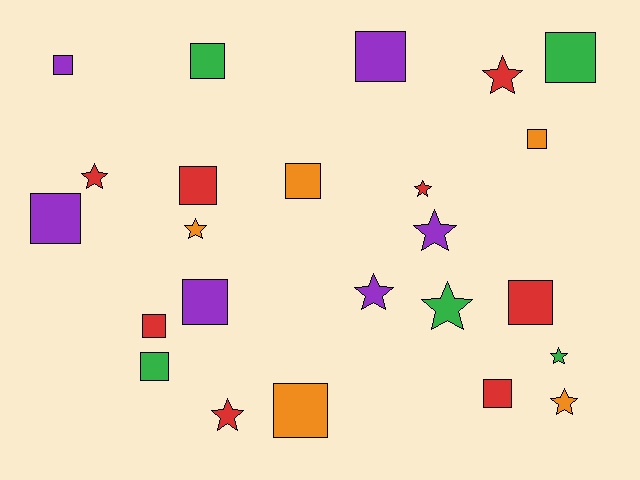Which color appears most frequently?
Red, with 8 objects.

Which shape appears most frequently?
Square, with 14 objects.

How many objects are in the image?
There are 24 objects.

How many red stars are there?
There are 4 red stars.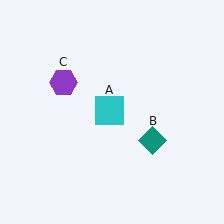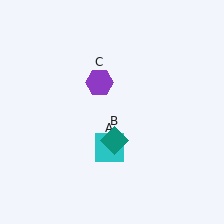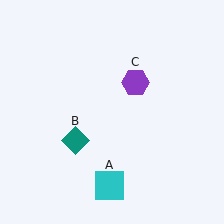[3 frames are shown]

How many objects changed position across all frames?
3 objects changed position: cyan square (object A), teal diamond (object B), purple hexagon (object C).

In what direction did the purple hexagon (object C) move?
The purple hexagon (object C) moved right.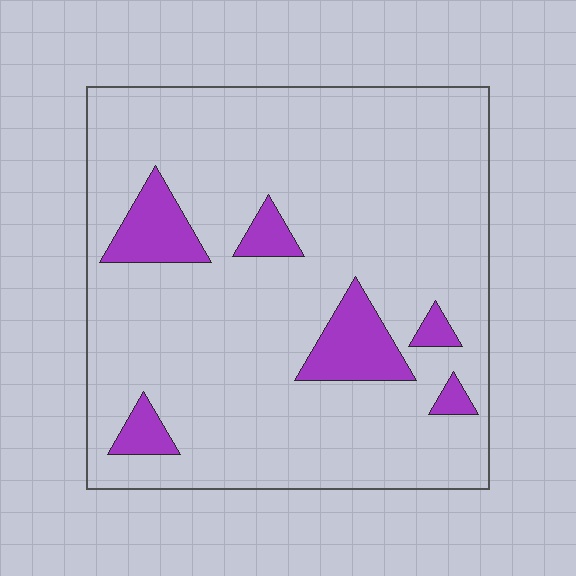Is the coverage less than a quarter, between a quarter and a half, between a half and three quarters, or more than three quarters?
Less than a quarter.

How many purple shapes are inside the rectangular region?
6.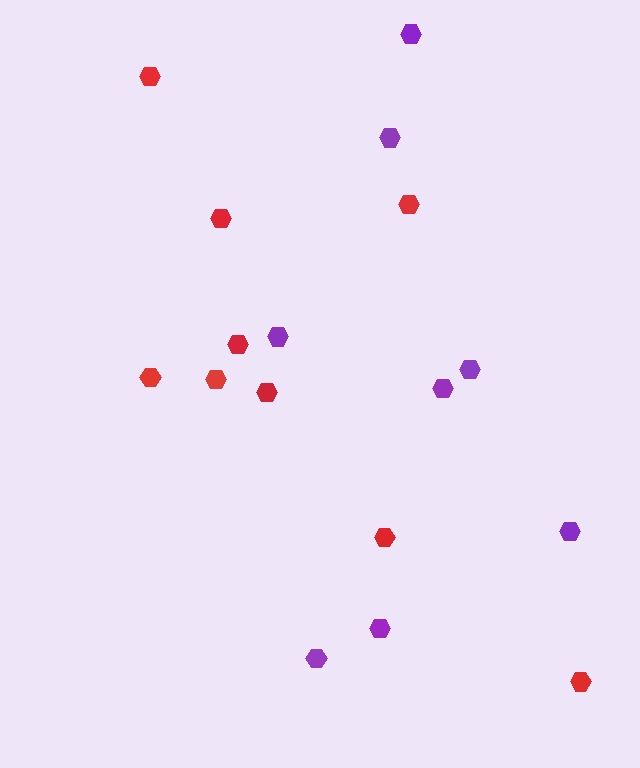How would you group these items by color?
There are 2 groups: one group of red hexagons (9) and one group of purple hexagons (8).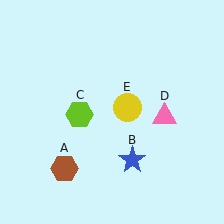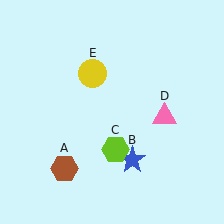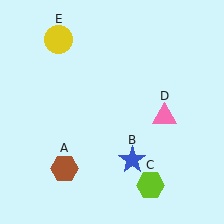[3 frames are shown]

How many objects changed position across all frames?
2 objects changed position: lime hexagon (object C), yellow circle (object E).